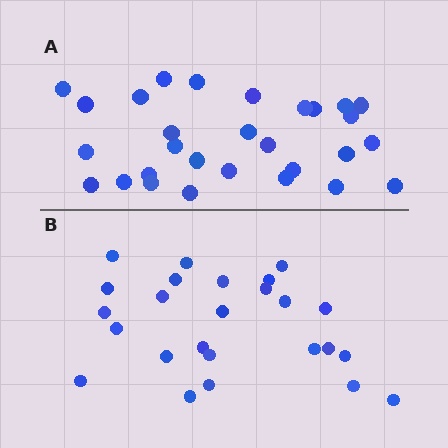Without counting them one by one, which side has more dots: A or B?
Region A (the top region) has more dots.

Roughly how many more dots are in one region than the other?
Region A has about 4 more dots than region B.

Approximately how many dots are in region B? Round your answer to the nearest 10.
About 20 dots. (The exact count is 25, which rounds to 20.)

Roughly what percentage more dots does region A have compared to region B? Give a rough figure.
About 15% more.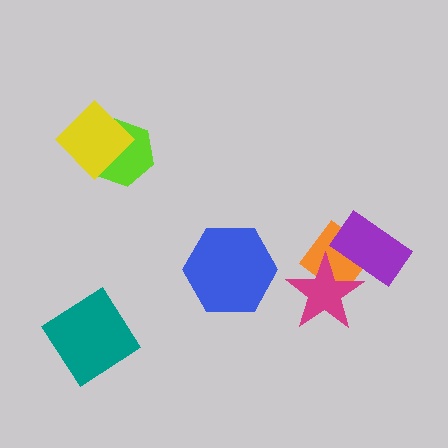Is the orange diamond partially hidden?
Yes, it is partially covered by another shape.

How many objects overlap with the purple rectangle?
2 objects overlap with the purple rectangle.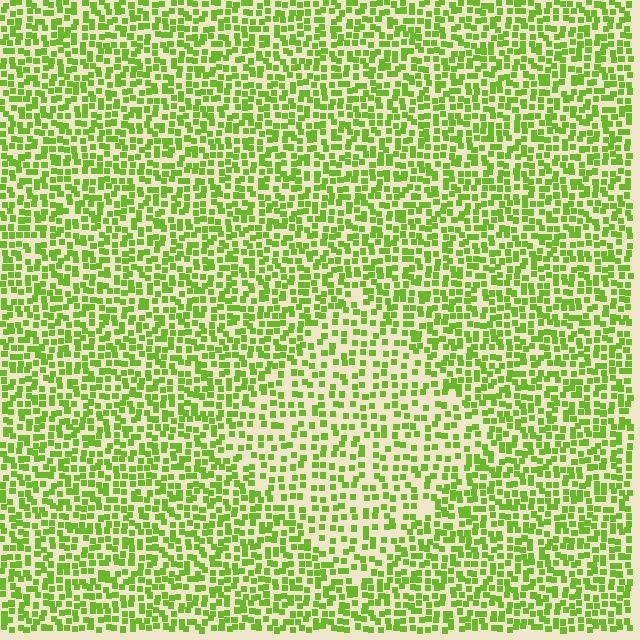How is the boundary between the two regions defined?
The boundary is defined by a change in element density (approximately 1.6x ratio). All elements are the same color, size, and shape.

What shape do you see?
I see a diamond.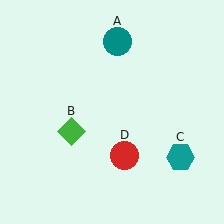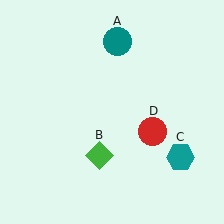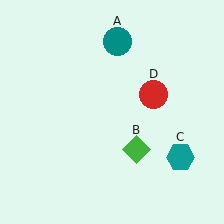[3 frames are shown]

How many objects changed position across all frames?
2 objects changed position: green diamond (object B), red circle (object D).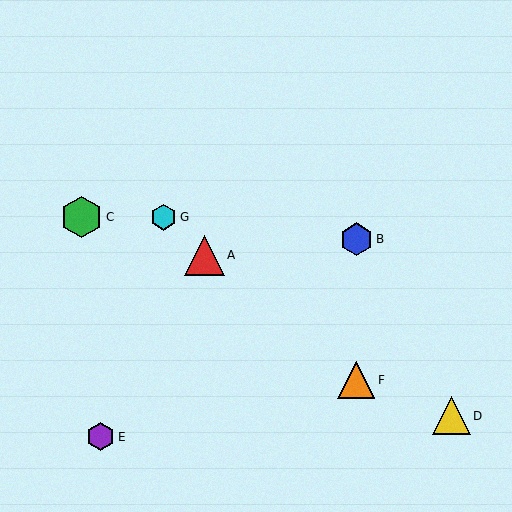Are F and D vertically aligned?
No, F is at x≈356 and D is at x≈451.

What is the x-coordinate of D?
Object D is at x≈451.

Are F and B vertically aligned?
Yes, both are at x≈356.